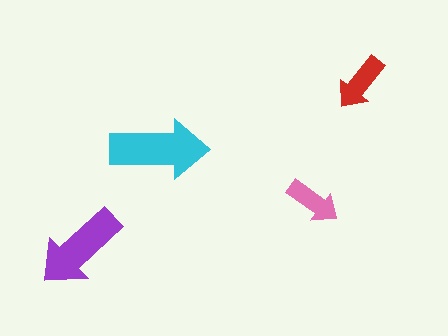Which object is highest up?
The red arrow is topmost.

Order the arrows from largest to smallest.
the cyan one, the purple one, the red one, the pink one.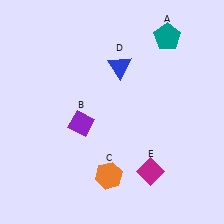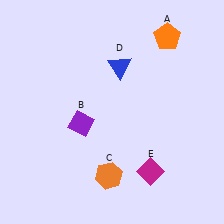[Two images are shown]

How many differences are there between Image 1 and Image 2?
There is 1 difference between the two images.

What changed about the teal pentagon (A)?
In Image 1, A is teal. In Image 2, it changed to orange.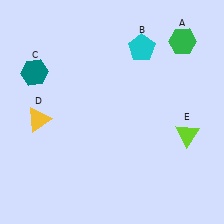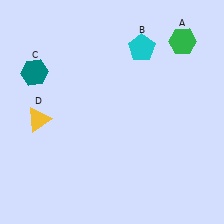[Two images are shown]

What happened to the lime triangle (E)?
The lime triangle (E) was removed in Image 2. It was in the bottom-right area of Image 1.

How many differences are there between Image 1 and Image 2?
There is 1 difference between the two images.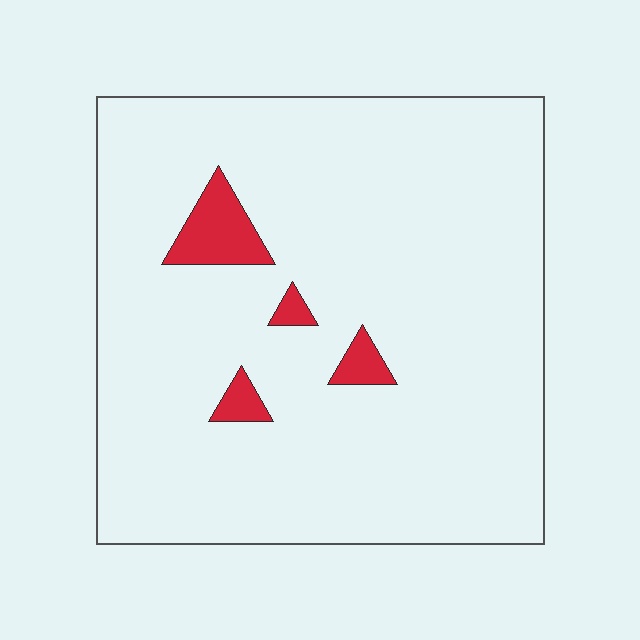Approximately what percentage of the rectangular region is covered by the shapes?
Approximately 5%.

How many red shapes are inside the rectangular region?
4.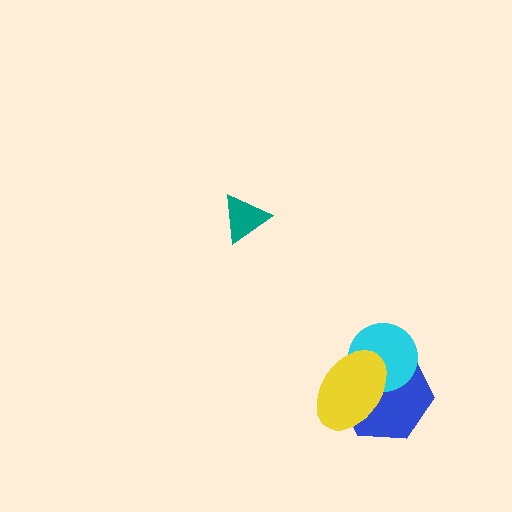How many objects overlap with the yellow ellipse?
2 objects overlap with the yellow ellipse.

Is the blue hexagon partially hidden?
Yes, it is partially covered by another shape.